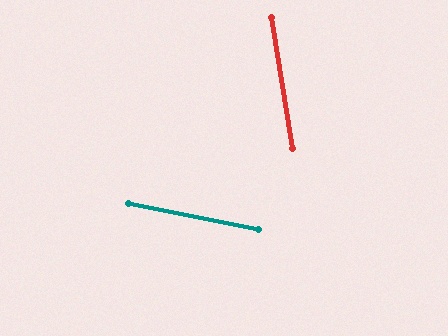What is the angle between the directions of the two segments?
Approximately 69 degrees.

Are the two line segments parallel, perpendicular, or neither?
Neither parallel nor perpendicular — they differ by about 69°.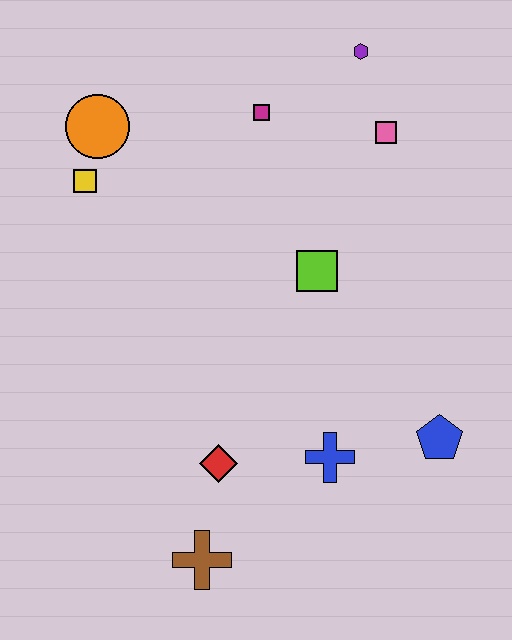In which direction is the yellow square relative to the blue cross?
The yellow square is above the blue cross.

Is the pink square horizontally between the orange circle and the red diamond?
No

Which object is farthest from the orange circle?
The blue pentagon is farthest from the orange circle.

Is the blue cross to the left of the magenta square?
No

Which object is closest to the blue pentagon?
The blue cross is closest to the blue pentagon.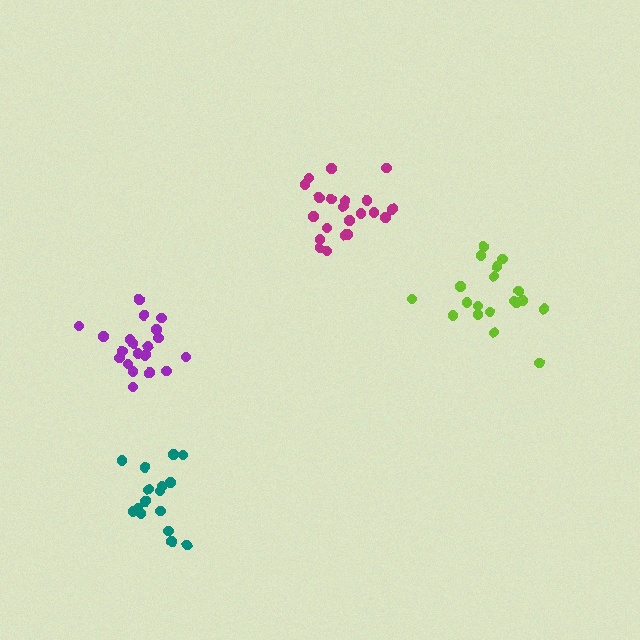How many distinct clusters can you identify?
There are 4 distinct clusters.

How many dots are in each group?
Group 1: 21 dots, Group 2: 19 dots, Group 3: 20 dots, Group 4: 16 dots (76 total).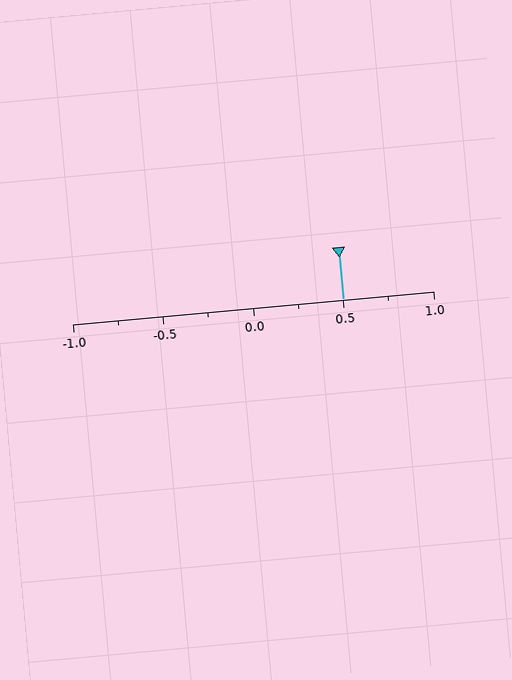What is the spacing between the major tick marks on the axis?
The major ticks are spaced 0.5 apart.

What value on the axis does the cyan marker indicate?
The marker indicates approximately 0.5.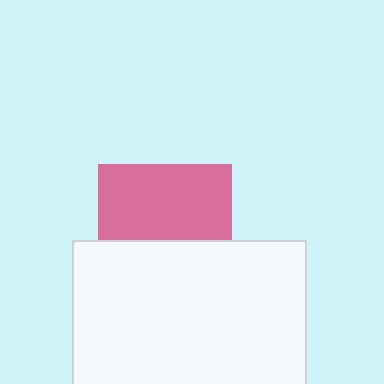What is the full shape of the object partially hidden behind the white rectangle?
The partially hidden object is a pink square.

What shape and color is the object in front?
The object in front is a white rectangle.